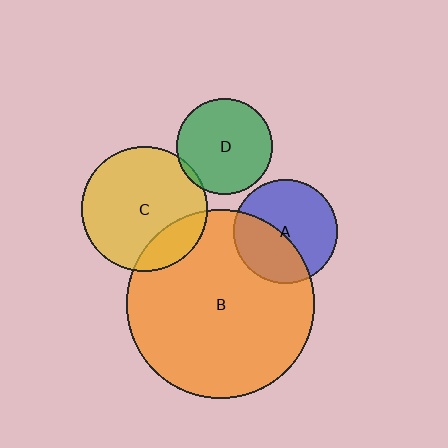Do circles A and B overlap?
Yes.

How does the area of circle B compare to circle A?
Approximately 3.3 times.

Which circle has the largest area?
Circle B (orange).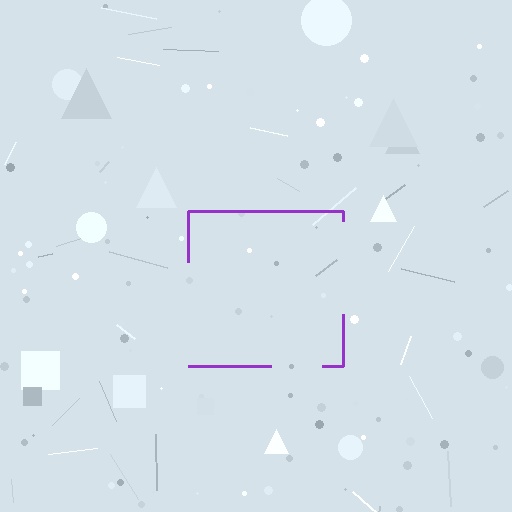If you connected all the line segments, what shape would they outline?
They would outline a square.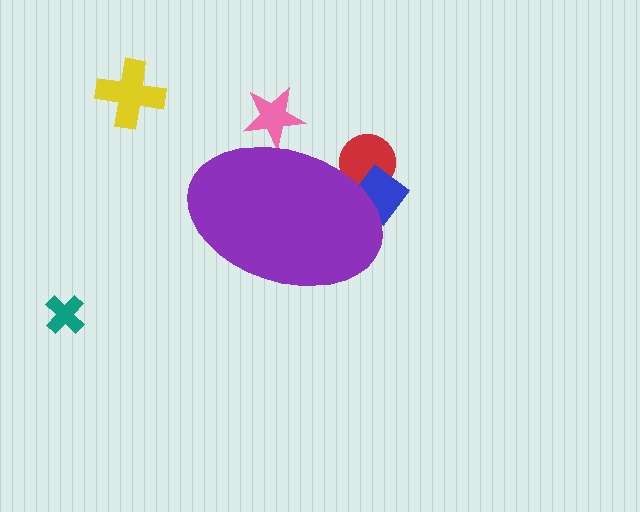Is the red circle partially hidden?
Yes, the red circle is partially hidden behind the purple ellipse.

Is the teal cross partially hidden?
No, the teal cross is fully visible.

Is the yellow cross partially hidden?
No, the yellow cross is fully visible.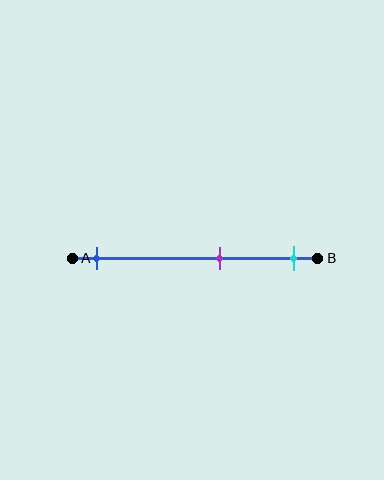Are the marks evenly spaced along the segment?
No, the marks are not evenly spaced.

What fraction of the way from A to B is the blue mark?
The blue mark is approximately 10% (0.1) of the way from A to B.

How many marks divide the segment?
There are 3 marks dividing the segment.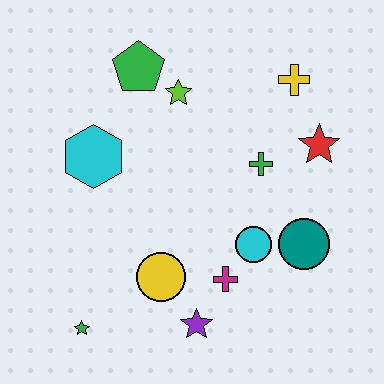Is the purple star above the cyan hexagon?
No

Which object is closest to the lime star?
The green pentagon is closest to the lime star.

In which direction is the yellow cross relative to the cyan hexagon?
The yellow cross is to the right of the cyan hexagon.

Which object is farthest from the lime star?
The green star is farthest from the lime star.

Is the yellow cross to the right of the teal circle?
No